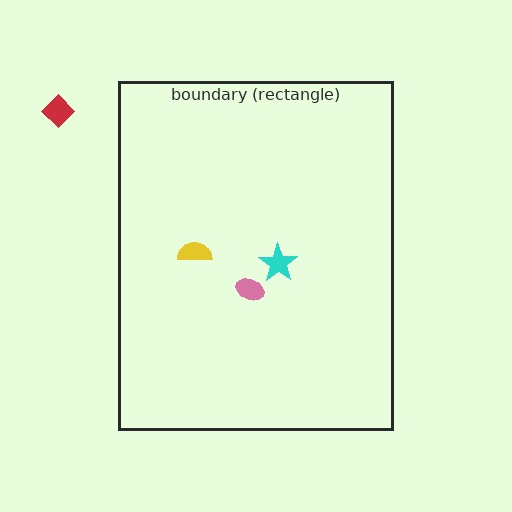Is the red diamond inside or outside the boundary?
Outside.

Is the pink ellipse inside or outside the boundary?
Inside.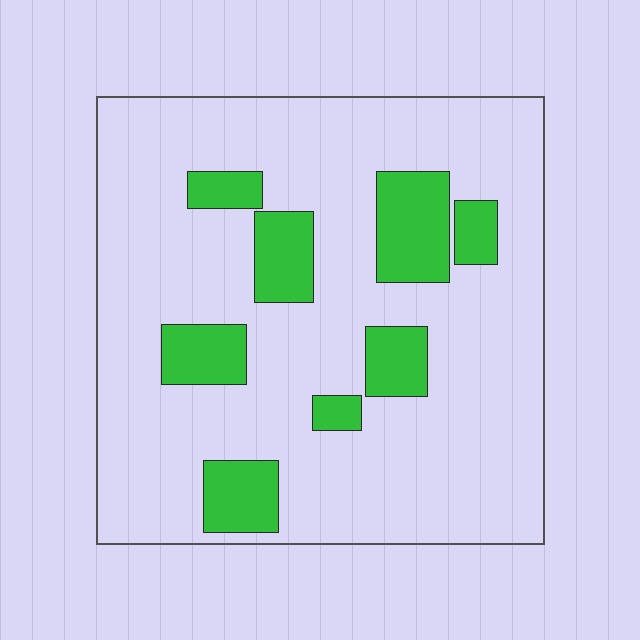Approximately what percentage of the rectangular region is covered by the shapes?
Approximately 20%.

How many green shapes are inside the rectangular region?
8.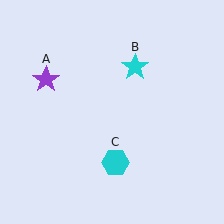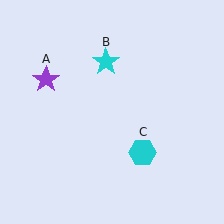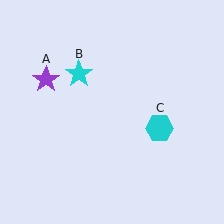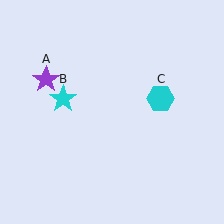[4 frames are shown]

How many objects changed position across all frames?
2 objects changed position: cyan star (object B), cyan hexagon (object C).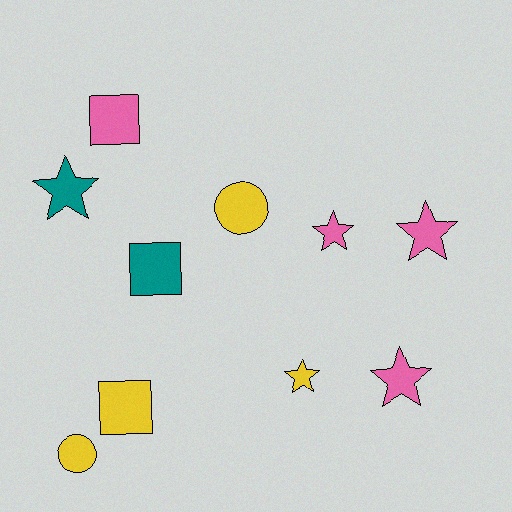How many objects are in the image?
There are 10 objects.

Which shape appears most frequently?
Star, with 5 objects.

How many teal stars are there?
There is 1 teal star.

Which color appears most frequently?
Pink, with 4 objects.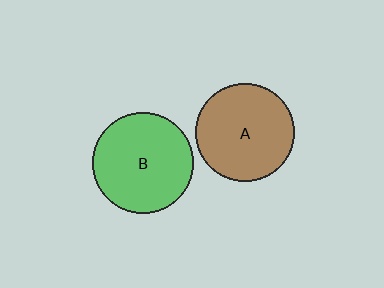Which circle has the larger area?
Circle B (green).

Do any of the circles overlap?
No, none of the circles overlap.